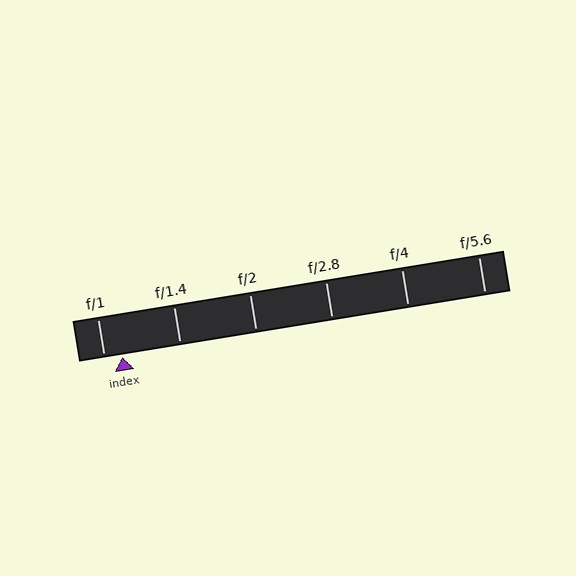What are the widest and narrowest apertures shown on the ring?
The widest aperture shown is f/1 and the narrowest is f/5.6.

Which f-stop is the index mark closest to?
The index mark is closest to f/1.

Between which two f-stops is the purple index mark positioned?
The index mark is between f/1 and f/1.4.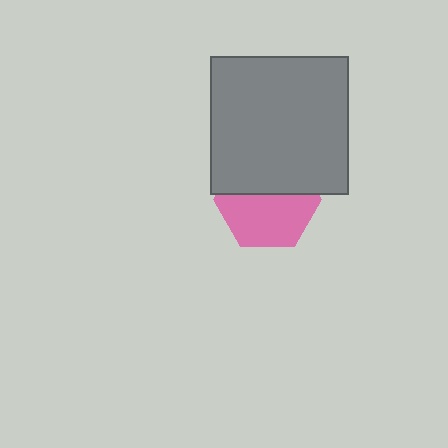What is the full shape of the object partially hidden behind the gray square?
The partially hidden object is a pink hexagon.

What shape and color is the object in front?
The object in front is a gray square.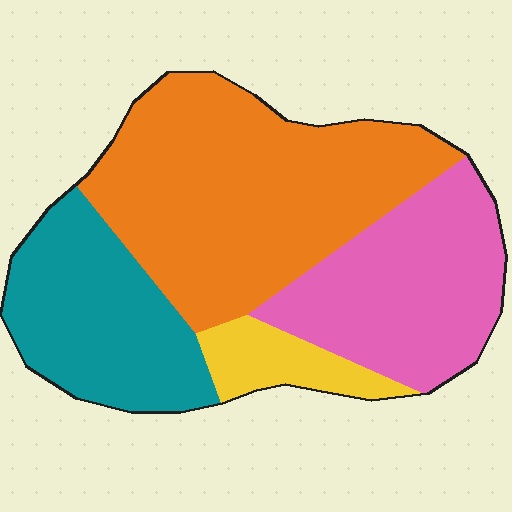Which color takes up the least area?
Yellow, at roughly 10%.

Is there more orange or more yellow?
Orange.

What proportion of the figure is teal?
Teal covers roughly 25% of the figure.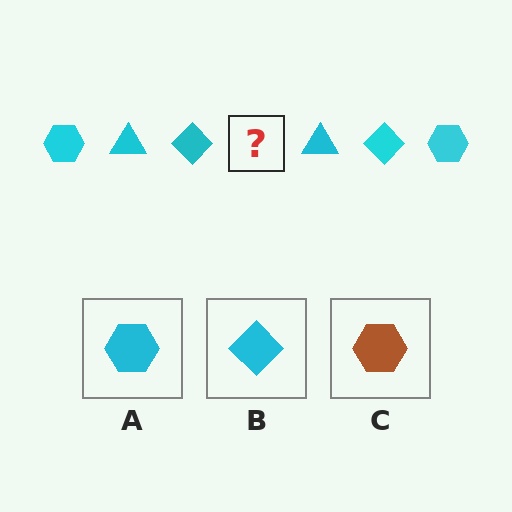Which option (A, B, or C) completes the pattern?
A.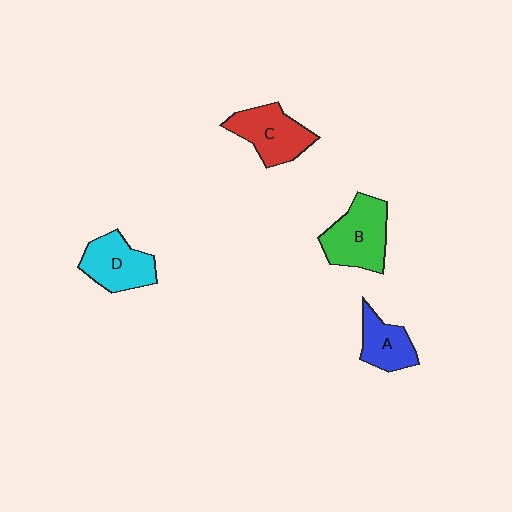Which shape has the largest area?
Shape B (green).